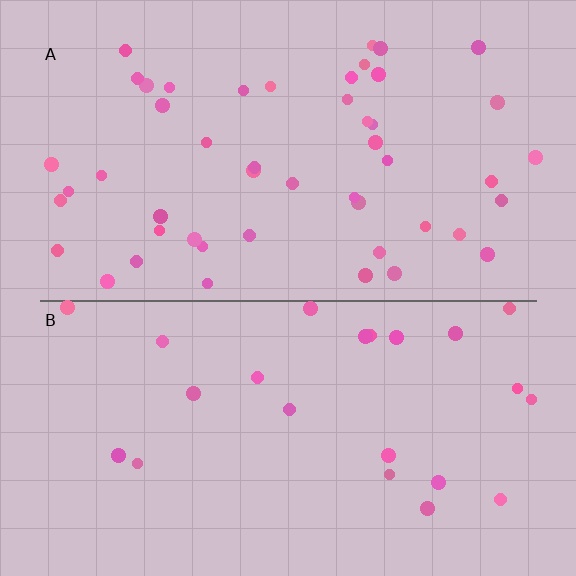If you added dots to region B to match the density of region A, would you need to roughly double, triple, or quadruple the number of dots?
Approximately double.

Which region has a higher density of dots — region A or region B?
A (the top).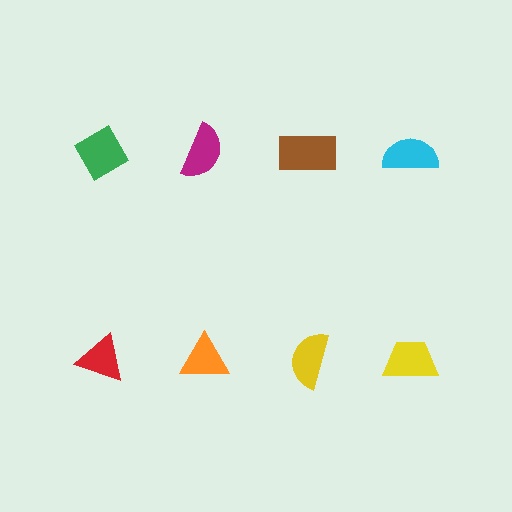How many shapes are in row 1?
4 shapes.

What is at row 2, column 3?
A yellow semicircle.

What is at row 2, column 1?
A red triangle.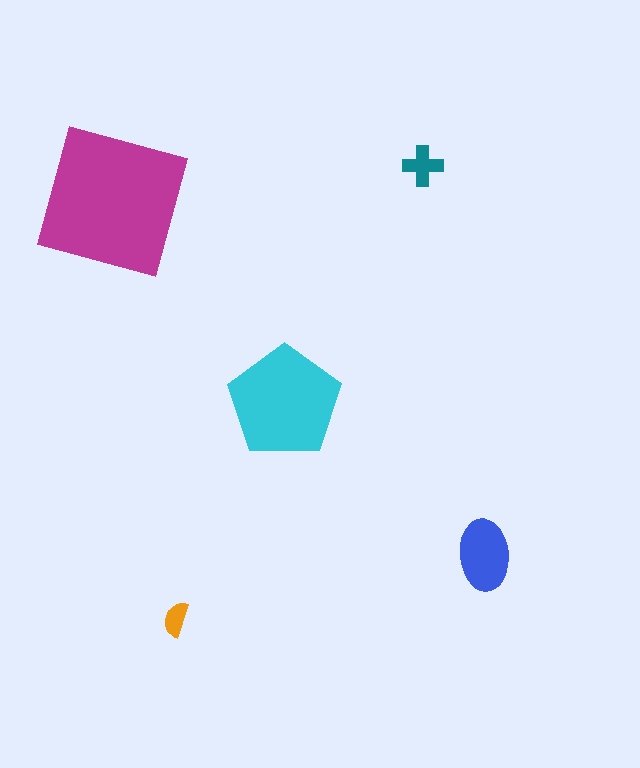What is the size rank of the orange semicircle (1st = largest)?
5th.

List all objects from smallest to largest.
The orange semicircle, the teal cross, the blue ellipse, the cyan pentagon, the magenta square.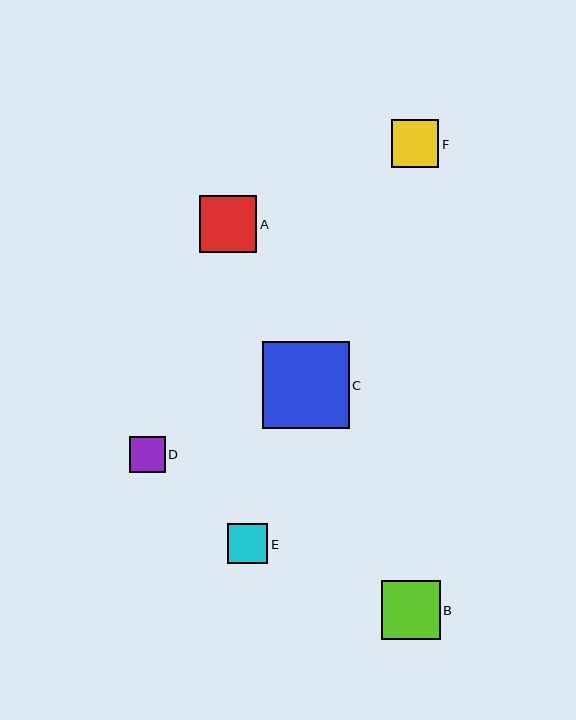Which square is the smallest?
Square D is the smallest with a size of approximately 36 pixels.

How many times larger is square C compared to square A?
Square C is approximately 1.5 times the size of square A.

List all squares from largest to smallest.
From largest to smallest: C, B, A, F, E, D.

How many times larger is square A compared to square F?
Square A is approximately 1.2 times the size of square F.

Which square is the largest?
Square C is the largest with a size of approximately 86 pixels.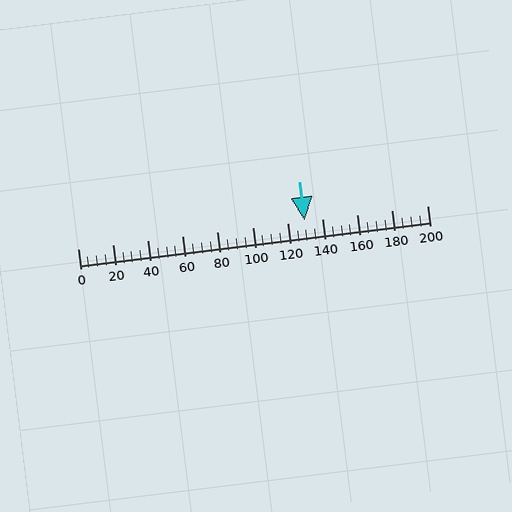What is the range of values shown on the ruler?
The ruler shows values from 0 to 200.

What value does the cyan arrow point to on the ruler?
The cyan arrow points to approximately 130.